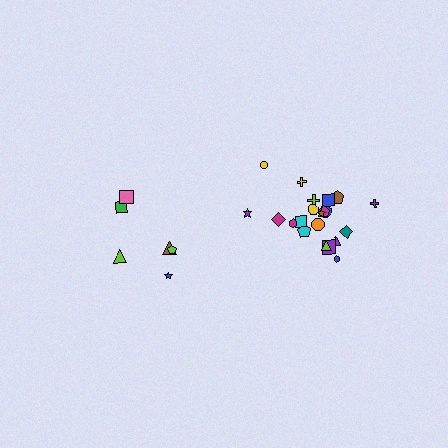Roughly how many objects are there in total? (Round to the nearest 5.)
Roughly 30 objects in total.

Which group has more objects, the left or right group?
The right group.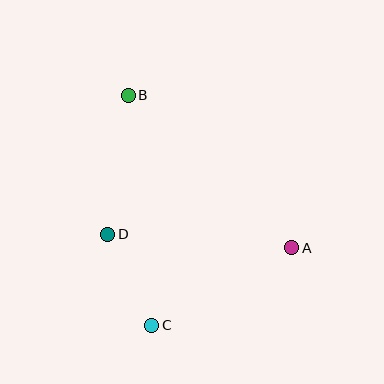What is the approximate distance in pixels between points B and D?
The distance between B and D is approximately 141 pixels.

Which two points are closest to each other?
Points C and D are closest to each other.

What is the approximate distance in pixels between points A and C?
The distance between A and C is approximately 160 pixels.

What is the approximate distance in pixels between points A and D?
The distance between A and D is approximately 185 pixels.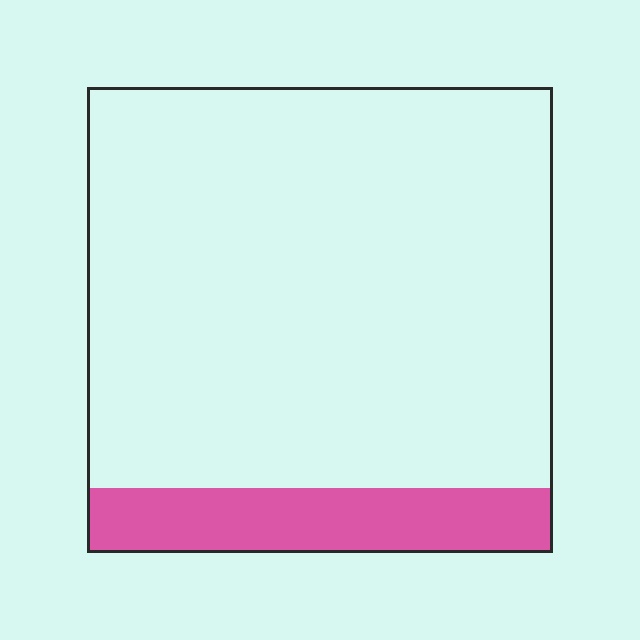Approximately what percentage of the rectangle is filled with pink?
Approximately 15%.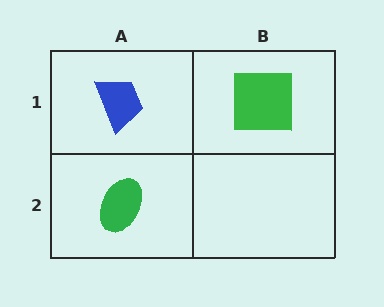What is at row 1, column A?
A blue trapezoid.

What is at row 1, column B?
A green square.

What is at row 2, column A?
A green ellipse.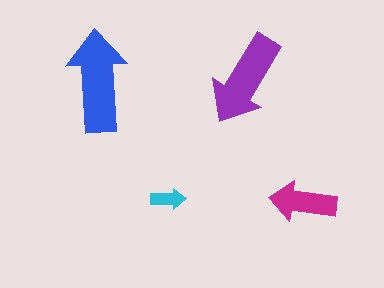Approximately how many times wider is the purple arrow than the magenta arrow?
About 1.5 times wider.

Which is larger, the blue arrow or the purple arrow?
The blue one.